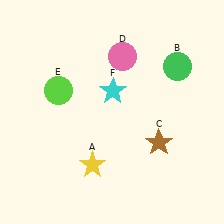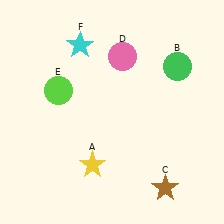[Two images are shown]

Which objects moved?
The objects that moved are: the brown star (C), the cyan star (F).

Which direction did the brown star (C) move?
The brown star (C) moved down.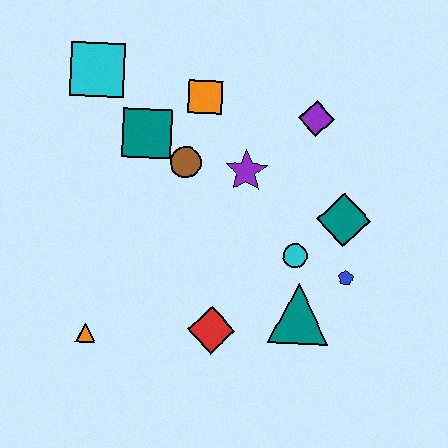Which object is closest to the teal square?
The brown circle is closest to the teal square.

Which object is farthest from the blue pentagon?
The cyan square is farthest from the blue pentagon.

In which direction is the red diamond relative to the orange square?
The red diamond is below the orange square.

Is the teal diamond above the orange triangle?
Yes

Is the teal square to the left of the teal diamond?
Yes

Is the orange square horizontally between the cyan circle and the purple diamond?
No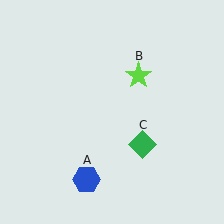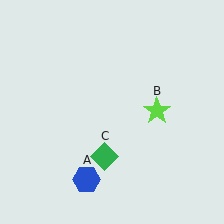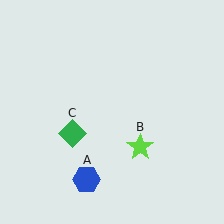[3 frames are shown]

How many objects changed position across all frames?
2 objects changed position: lime star (object B), green diamond (object C).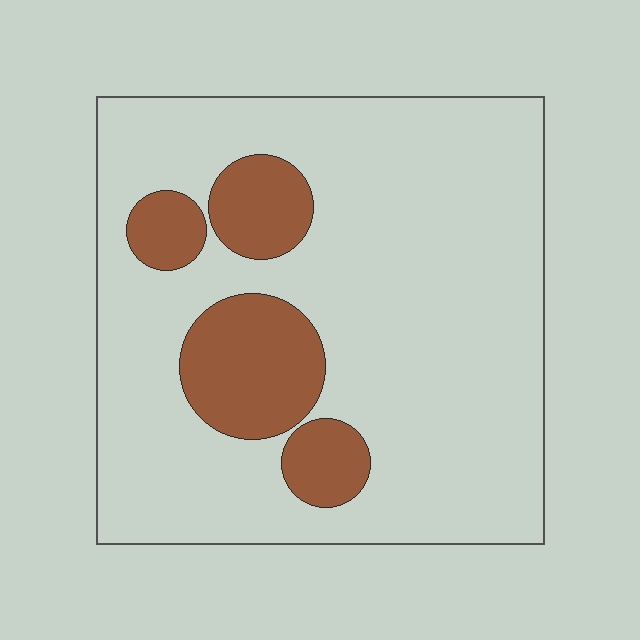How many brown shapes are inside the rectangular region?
4.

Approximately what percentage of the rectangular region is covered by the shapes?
Approximately 20%.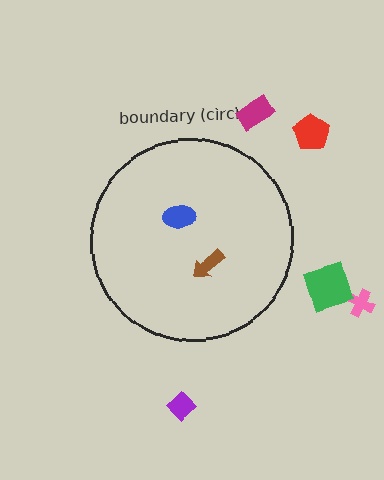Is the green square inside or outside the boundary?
Outside.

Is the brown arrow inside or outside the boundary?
Inside.